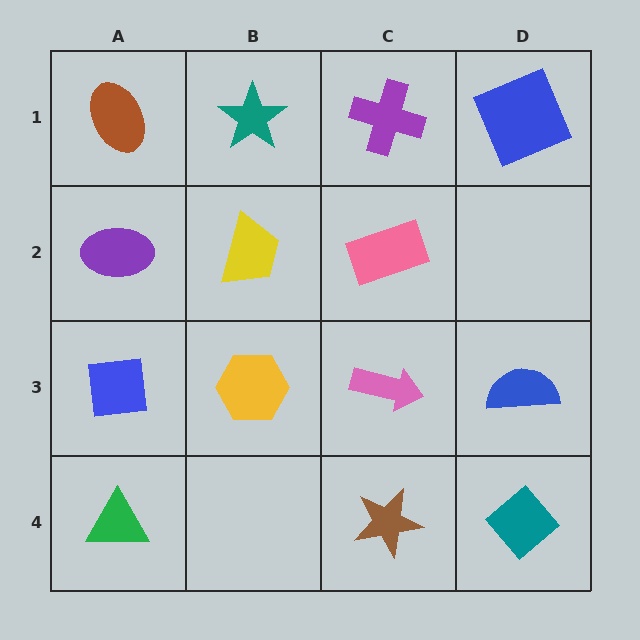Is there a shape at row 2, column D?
No, that cell is empty.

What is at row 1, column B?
A teal star.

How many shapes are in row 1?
4 shapes.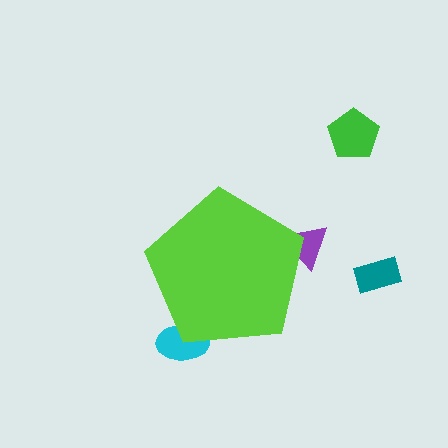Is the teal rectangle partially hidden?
No, the teal rectangle is fully visible.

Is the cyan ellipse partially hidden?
Yes, the cyan ellipse is partially hidden behind the lime pentagon.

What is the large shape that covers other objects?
A lime pentagon.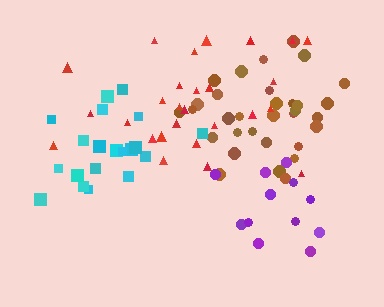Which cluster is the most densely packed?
Brown.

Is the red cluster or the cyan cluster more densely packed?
Cyan.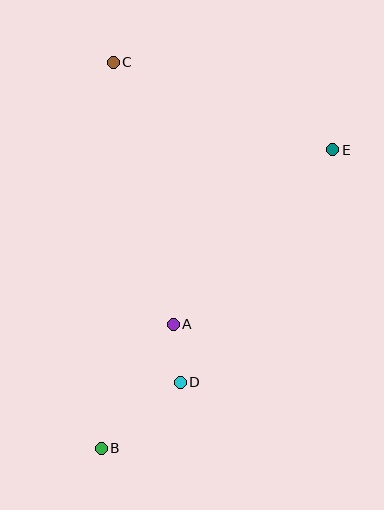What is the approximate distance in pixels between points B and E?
The distance between B and E is approximately 377 pixels.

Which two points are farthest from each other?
Points B and C are farthest from each other.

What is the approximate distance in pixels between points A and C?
The distance between A and C is approximately 269 pixels.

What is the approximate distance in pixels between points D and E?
The distance between D and E is approximately 278 pixels.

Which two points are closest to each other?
Points A and D are closest to each other.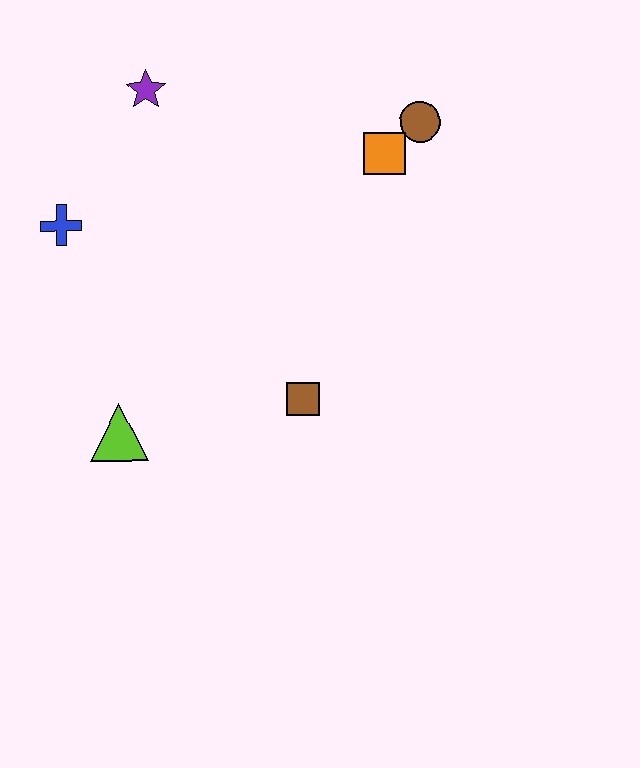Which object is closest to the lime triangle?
The brown square is closest to the lime triangle.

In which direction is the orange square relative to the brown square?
The orange square is above the brown square.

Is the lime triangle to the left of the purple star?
Yes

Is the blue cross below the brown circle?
Yes